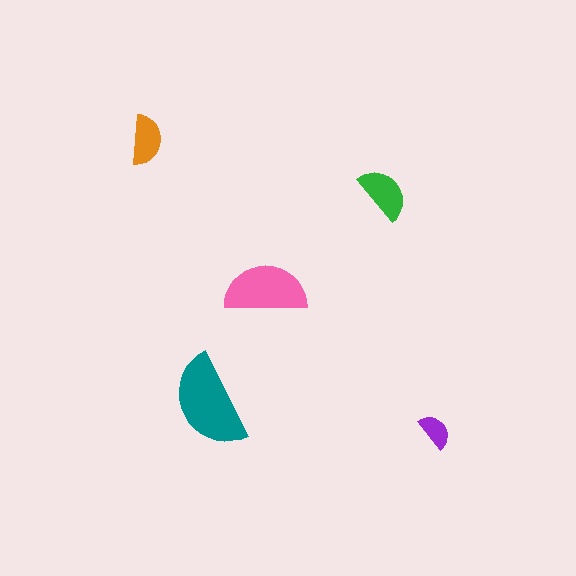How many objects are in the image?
There are 5 objects in the image.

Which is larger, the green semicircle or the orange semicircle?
The green one.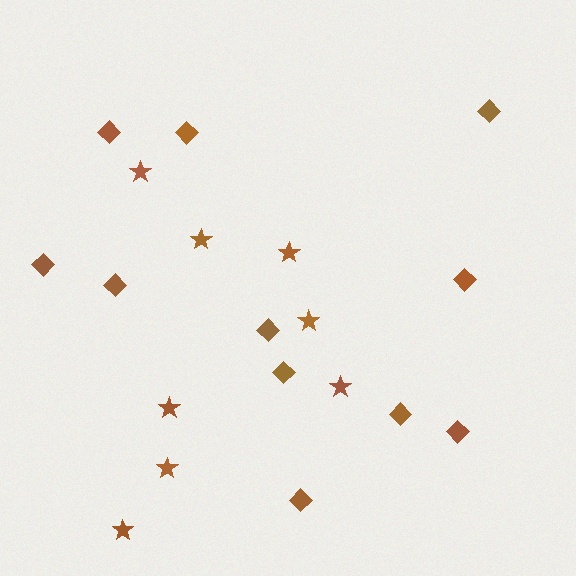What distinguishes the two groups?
There are 2 groups: one group of stars (8) and one group of diamonds (11).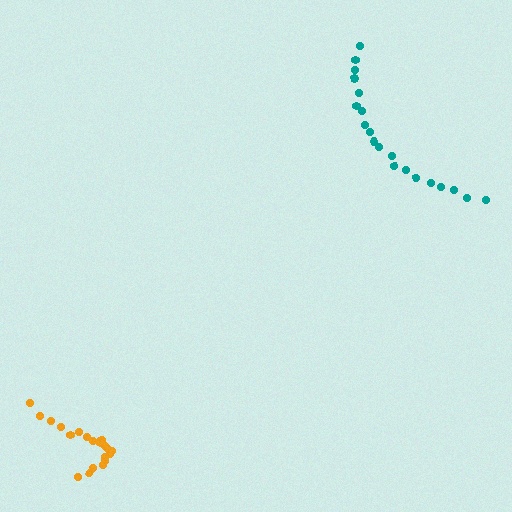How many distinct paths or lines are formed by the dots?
There are 2 distinct paths.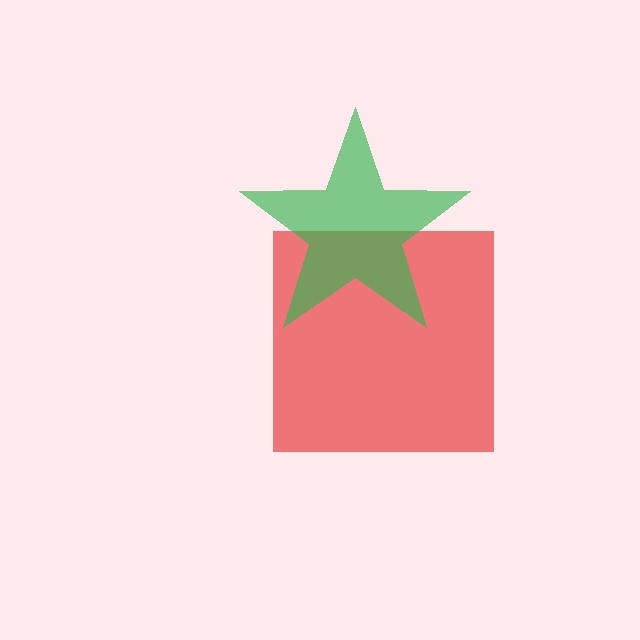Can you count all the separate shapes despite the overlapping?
Yes, there are 2 separate shapes.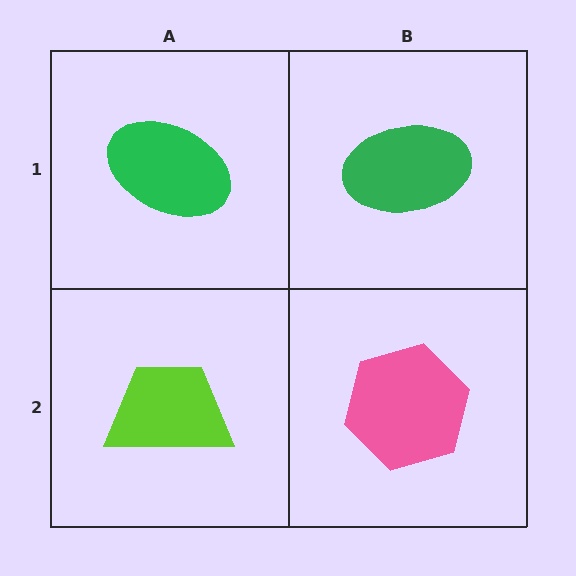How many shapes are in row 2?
2 shapes.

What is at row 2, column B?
A pink hexagon.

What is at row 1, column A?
A green ellipse.